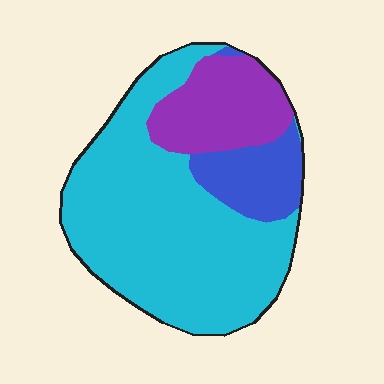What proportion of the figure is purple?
Purple covers 20% of the figure.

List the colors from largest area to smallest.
From largest to smallest: cyan, purple, blue.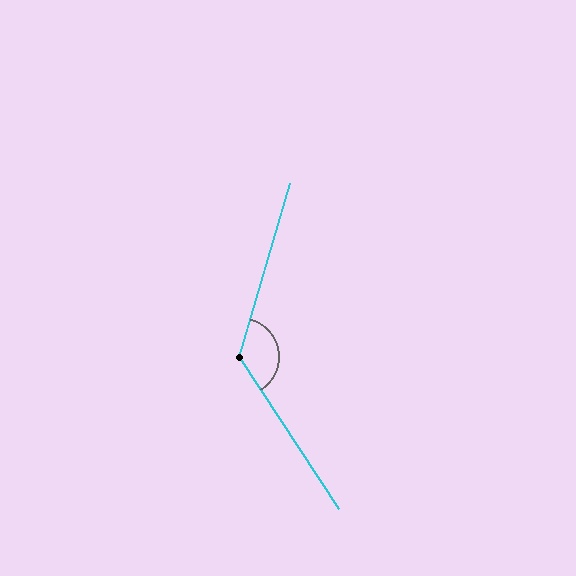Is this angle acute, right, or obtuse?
It is obtuse.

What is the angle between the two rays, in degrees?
Approximately 130 degrees.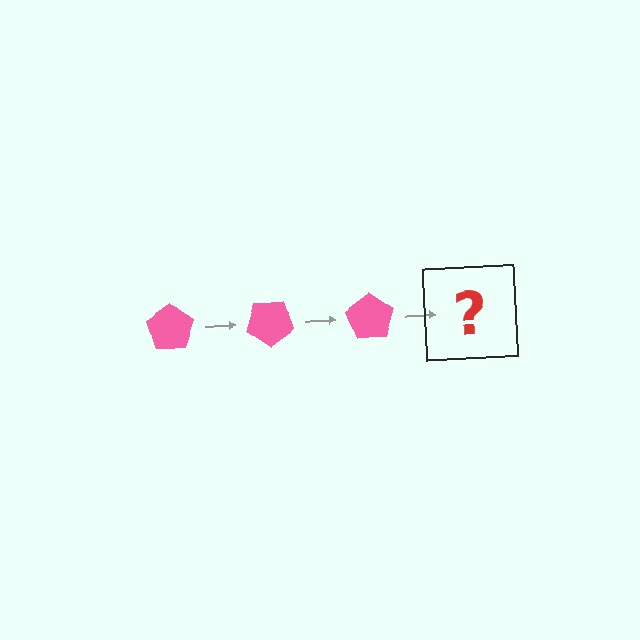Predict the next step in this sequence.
The next step is a pink pentagon rotated 105 degrees.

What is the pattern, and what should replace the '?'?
The pattern is that the pentagon rotates 35 degrees each step. The '?' should be a pink pentagon rotated 105 degrees.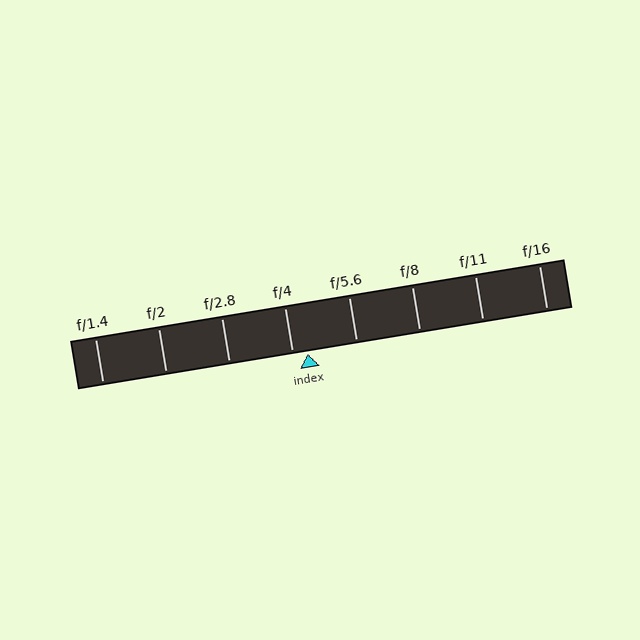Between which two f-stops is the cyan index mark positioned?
The index mark is between f/4 and f/5.6.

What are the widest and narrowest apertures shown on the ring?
The widest aperture shown is f/1.4 and the narrowest is f/16.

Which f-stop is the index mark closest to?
The index mark is closest to f/4.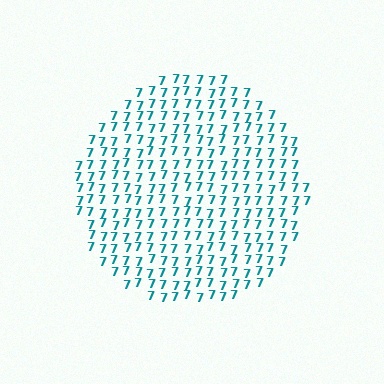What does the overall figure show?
The overall figure shows a circle.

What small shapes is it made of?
It is made of small digit 7's.